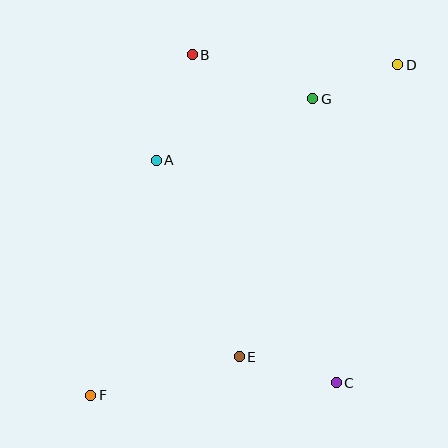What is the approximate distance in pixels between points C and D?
The distance between C and D is approximately 324 pixels.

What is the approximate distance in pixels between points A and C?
The distance between A and C is approximately 287 pixels.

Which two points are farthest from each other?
Points D and F are farthest from each other.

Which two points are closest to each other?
Points D and G are closest to each other.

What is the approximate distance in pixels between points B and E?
The distance between B and E is approximately 306 pixels.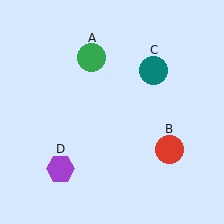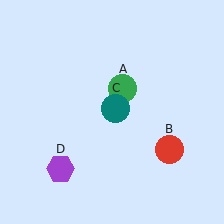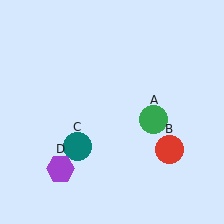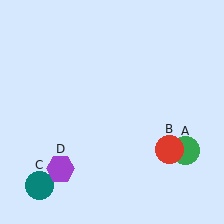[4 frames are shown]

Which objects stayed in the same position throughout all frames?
Red circle (object B) and purple hexagon (object D) remained stationary.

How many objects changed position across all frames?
2 objects changed position: green circle (object A), teal circle (object C).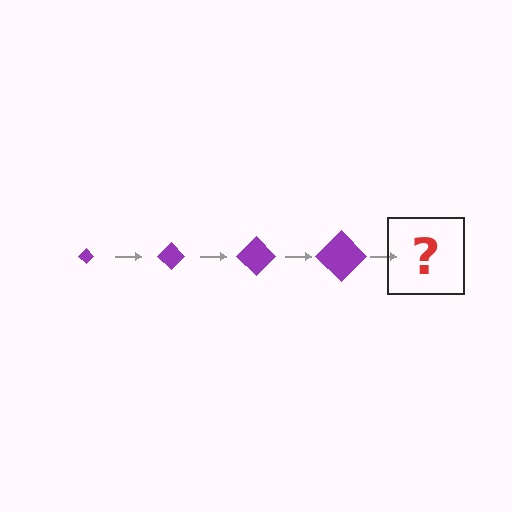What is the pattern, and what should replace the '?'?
The pattern is that the diamond gets progressively larger each step. The '?' should be a purple diamond, larger than the previous one.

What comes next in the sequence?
The next element should be a purple diamond, larger than the previous one.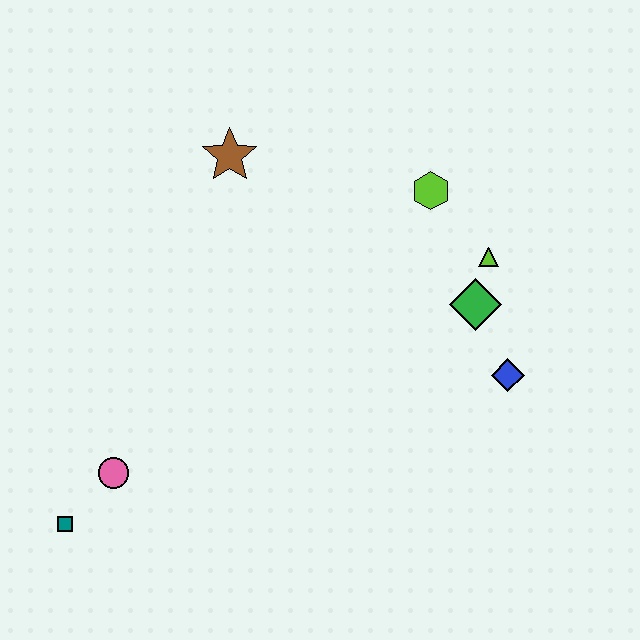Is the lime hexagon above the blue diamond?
Yes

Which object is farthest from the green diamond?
The teal square is farthest from the green diamond.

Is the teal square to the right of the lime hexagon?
No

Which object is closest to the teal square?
The pink circle is closest to the teal square.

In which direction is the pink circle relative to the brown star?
The pink circle is below the brown star.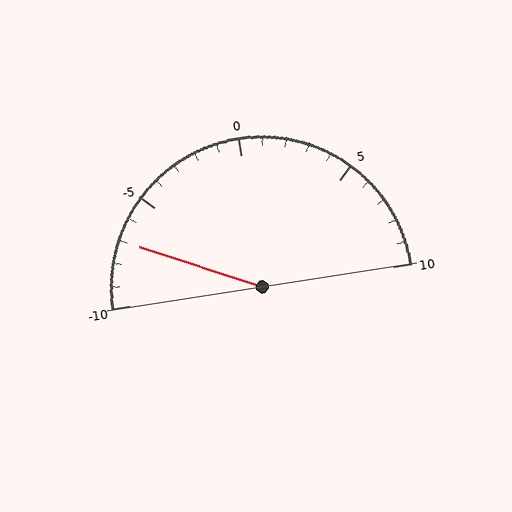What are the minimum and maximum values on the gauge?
The gauge ranges from -10 to 10.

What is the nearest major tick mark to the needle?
The nearest major tick mark is -5.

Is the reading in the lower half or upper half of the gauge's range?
The reading is in the lower half of the range (-10 to 10).